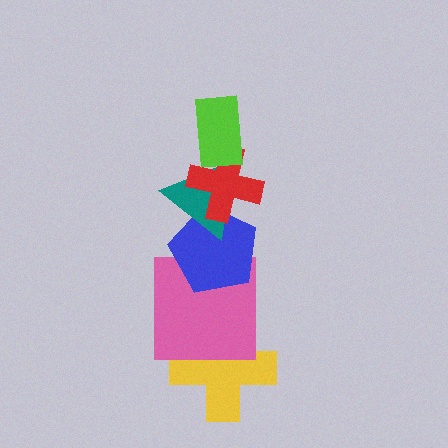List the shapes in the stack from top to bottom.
From top to bottom: the lime rectangle, the red cross, the teal triangle, the blue pentagon, the pink square, the yellow cross.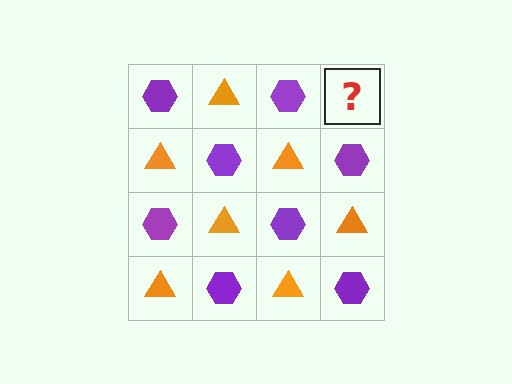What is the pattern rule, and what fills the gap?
The rule is that it alternates purple hexagon and orange triangle in a checkerboard pattern. The gap should be filled with an orange triangle.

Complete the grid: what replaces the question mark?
The question mark should be replaced with an orange triangle.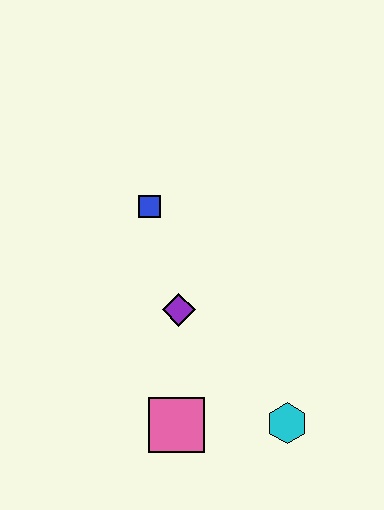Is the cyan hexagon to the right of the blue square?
Yes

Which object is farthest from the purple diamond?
The cyan hexagon is farthest from the purple diamond.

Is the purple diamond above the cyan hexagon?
Yes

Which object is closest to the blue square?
The purple diamond is closest to the blue square.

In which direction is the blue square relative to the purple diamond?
The blue square is above the purple diamond.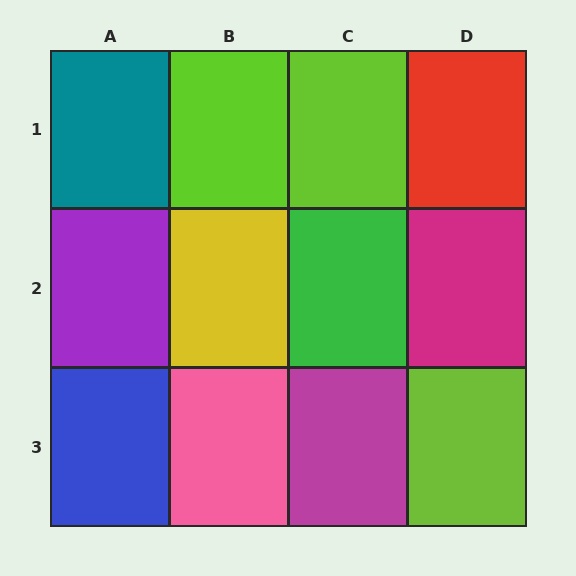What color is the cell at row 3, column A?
Blue.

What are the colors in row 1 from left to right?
Teal, lime, lime, red.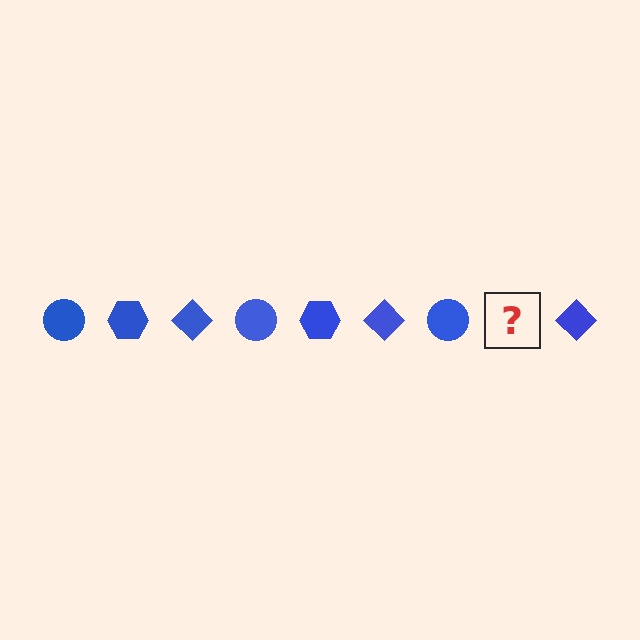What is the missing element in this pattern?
The missing element is a blue hexagon.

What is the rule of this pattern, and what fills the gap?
The rule is that the pattern cycles through circle, hexagon, diamond shapes in blue. The gap should be filled with a blue hexagon.